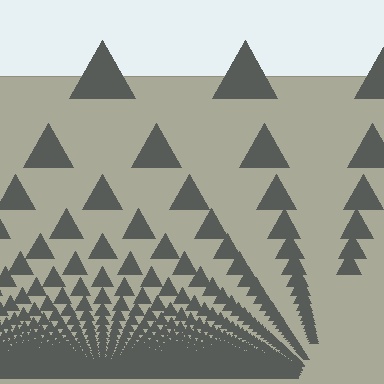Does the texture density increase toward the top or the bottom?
Density increases toward the bottom.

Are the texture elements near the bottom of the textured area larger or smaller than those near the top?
Smaller. The gradient is inverted — elements near the bottom are smaller and denser.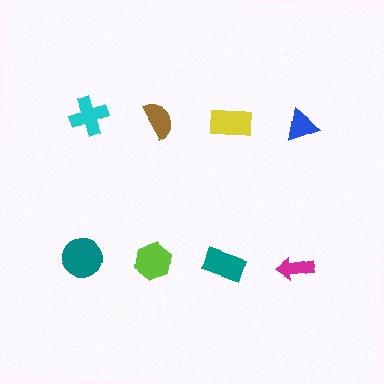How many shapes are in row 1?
4 shapes.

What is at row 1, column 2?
A brown semicircle.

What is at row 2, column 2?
A lime hexagon.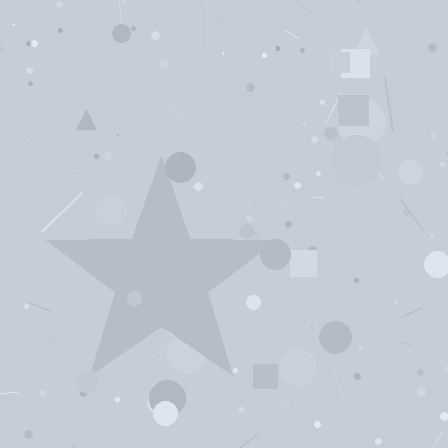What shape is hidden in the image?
A star is hidden in the image.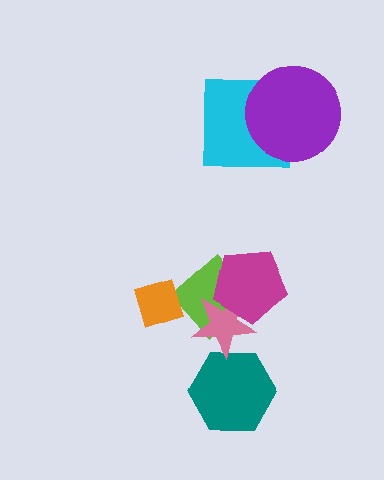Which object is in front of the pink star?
The magenta pentagon is in front of the pink star.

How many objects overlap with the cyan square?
1 object overlaps with the cyan square.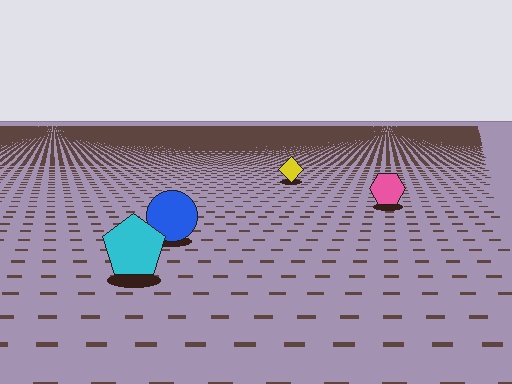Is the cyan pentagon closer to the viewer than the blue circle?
Yes. The cyan pentagon is closer — you can tell from the texture gradient: the ground texture is coarser near it.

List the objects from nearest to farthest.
From nearest to farthest: the cyan pentagon, the blue circle, the pink hexagon, the yellow diamond.